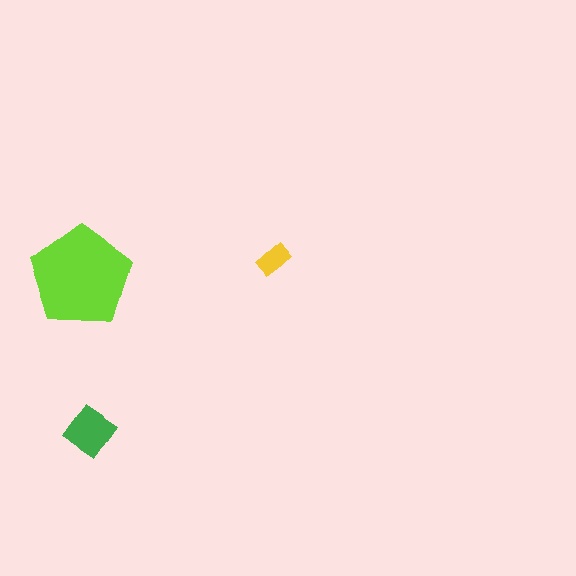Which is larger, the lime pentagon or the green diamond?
The lime pentagon.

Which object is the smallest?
The yellow rectangle.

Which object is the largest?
The lime pentagon.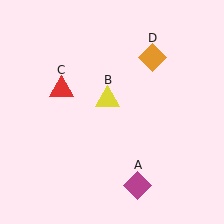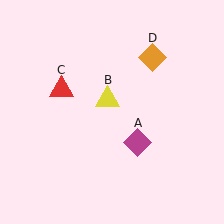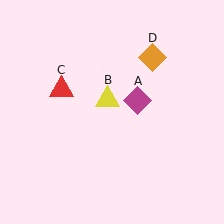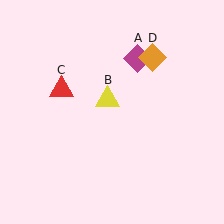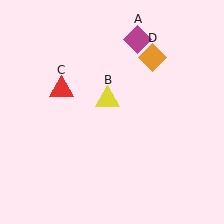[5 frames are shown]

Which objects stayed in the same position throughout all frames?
Yellow triangle (object B) and red triangle (object C) and orange diamond (object D) remained stationary.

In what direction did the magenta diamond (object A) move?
The magenta diamond (object A) moved up.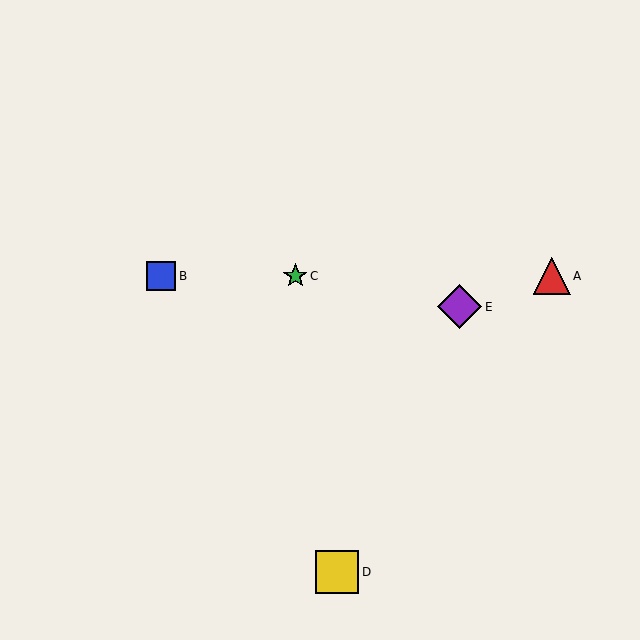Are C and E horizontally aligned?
No, C is at y≈276 and E is at y≈307.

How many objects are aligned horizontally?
3 objects (A, B, C) are aligned horizontally.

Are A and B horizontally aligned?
Yes, both are at y≈276.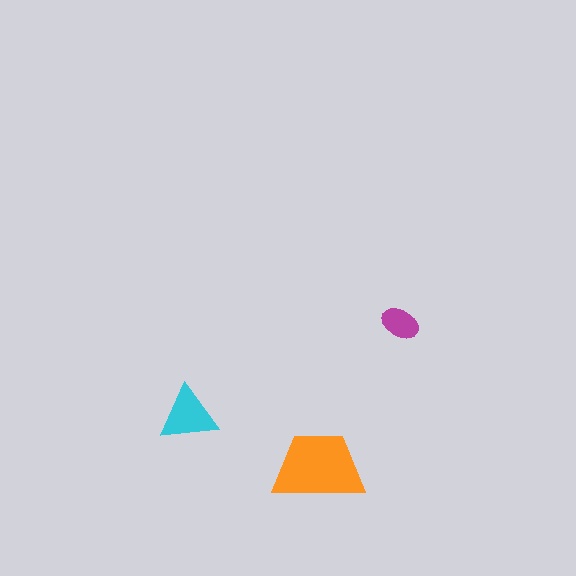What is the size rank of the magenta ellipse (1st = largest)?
3rd.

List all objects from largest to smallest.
The orange trapezoid, the cyan triangle, the magenta ellipse.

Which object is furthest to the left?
The cyan triangle is leftmost.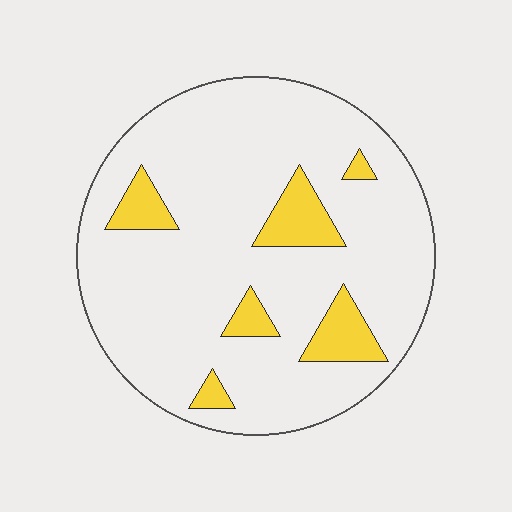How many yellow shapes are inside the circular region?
6.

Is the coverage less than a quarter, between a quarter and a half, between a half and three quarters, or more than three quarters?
Less than a quarter.